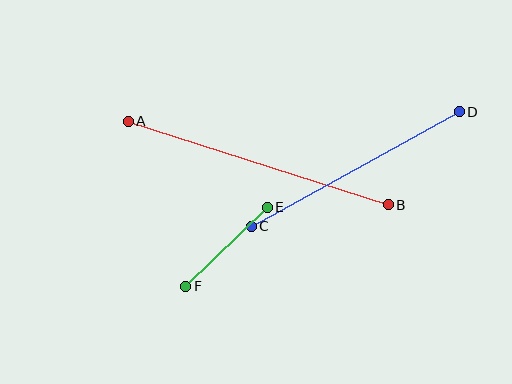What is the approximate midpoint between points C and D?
The midpoint is at approximately (355, 169) pixels.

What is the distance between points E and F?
The distance is approximately 114 pixels.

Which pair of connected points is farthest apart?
Points A and B are farthest apart.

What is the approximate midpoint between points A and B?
The midpoint is at approximately (258, 163) pixels.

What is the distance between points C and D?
The distance is approximately 238 pixels.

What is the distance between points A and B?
The distance is approximately 273 pixels.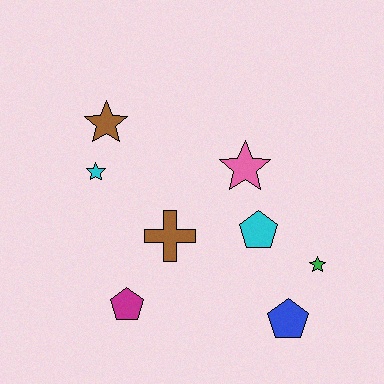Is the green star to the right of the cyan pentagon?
Yes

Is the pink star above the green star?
Yes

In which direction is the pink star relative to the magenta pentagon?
The pink star is above the magenta pentagon.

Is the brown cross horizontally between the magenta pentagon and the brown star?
No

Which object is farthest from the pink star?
The magenta pentagon is farthest from the pink star.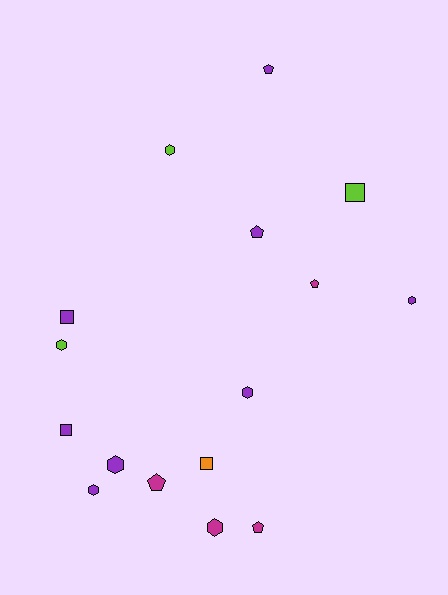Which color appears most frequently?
Purple, with 8 objects.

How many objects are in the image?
There are 16 objects.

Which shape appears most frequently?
Hexagon, with 7 objects.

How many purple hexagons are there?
There are 4 purple hexagons.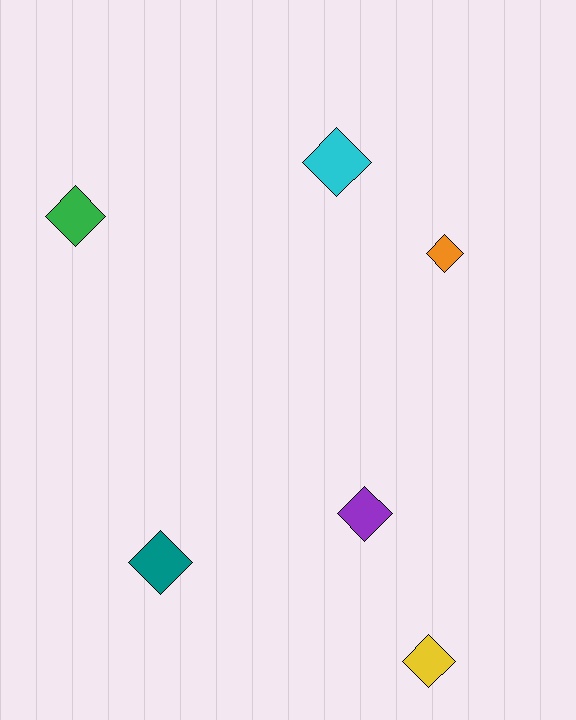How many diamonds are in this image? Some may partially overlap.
There are 6 diamonds.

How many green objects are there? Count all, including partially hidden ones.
There is 1 green object.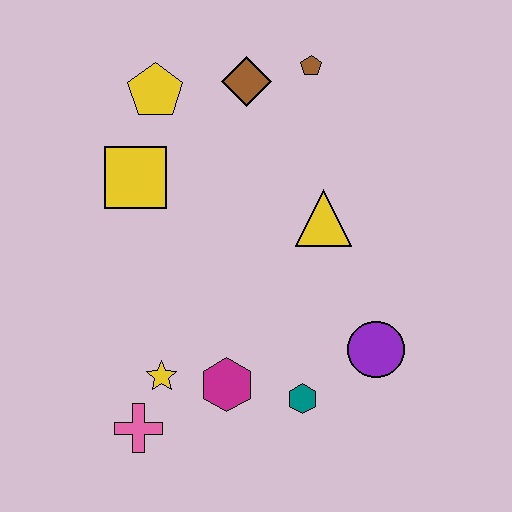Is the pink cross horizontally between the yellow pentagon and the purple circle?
No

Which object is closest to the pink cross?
The yellow star is closest to the pink cross.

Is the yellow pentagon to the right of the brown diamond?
No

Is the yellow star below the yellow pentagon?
Yes